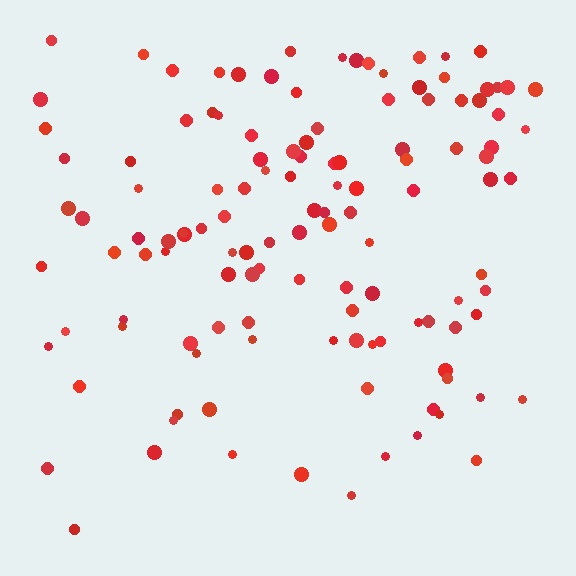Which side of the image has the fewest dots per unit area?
The bottom.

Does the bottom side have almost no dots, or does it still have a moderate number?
Still a moderate number, just noticeably fewer than the top.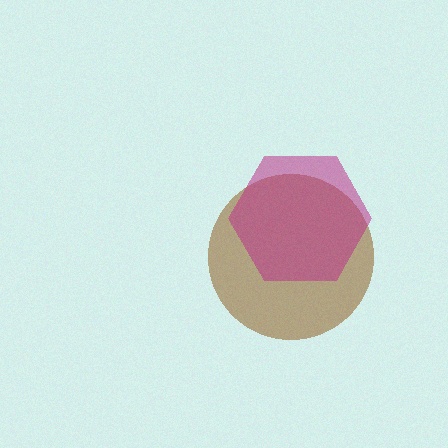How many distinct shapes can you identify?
There are 2 distinct shapes: a brown circle, a magenta hexagon.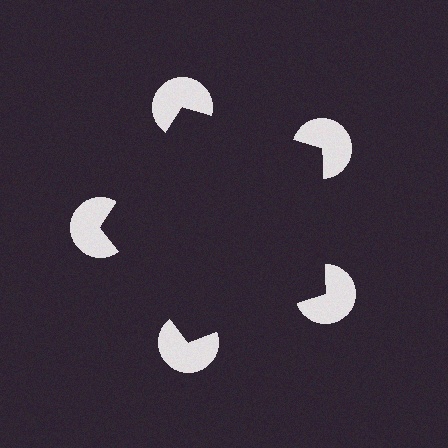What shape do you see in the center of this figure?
An illusory pentagon — its edges are inferred from the aligned wedge cuts in the pac-man discs, not physically drawn.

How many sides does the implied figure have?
5 sides.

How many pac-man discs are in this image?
There are 5 — one at each vertex of the illusory pentagon.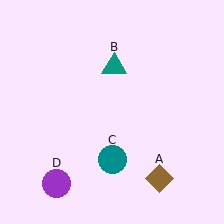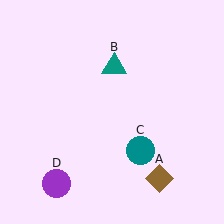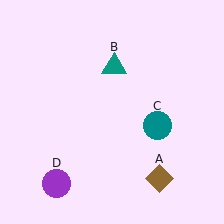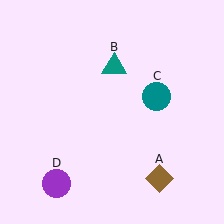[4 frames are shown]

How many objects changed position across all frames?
1 object changed position: teal circle (object C).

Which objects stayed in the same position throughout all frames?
Brown diamond (object A) and teal triangle (object B) and purple circle (object D) remained stationary.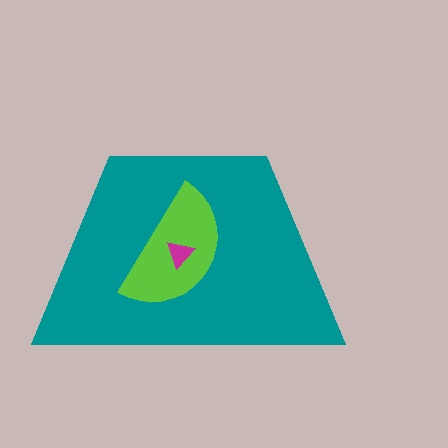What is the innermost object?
The magenta triangle.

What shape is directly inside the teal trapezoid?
The lime semicircle.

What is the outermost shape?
The teal trapezoid.